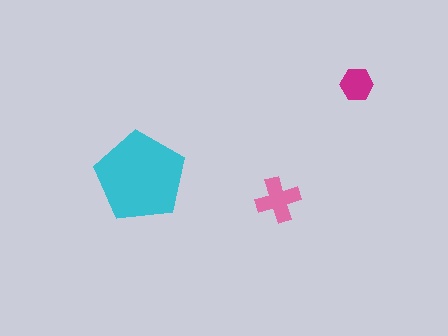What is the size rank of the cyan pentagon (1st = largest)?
1st.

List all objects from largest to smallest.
The cyan pentagon, the pink cross, the magenta hexagon.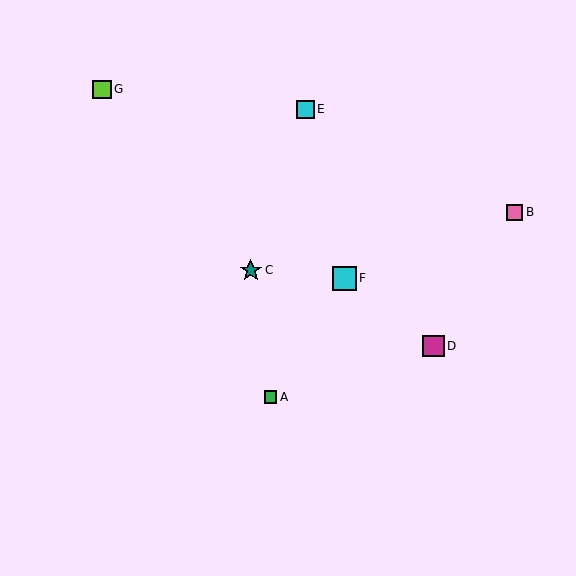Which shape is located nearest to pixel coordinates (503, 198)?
The pink square (labeled B) at (515, 212) is nearest to that location.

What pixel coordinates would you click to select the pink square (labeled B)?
Click at (515, 212) to select the pink square B.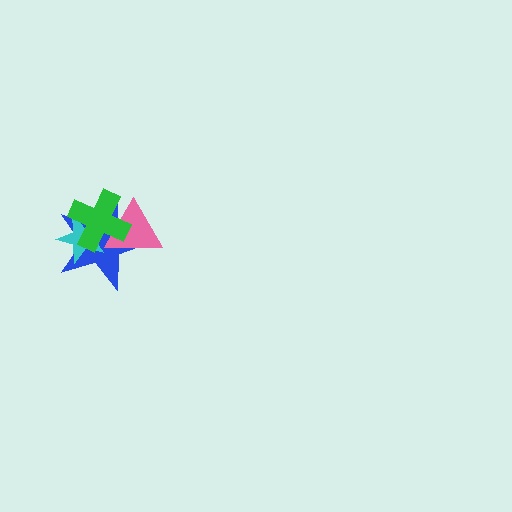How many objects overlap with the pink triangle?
3 objects overlap with the pink triangle.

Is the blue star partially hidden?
Yes, it is partially covered by another shape.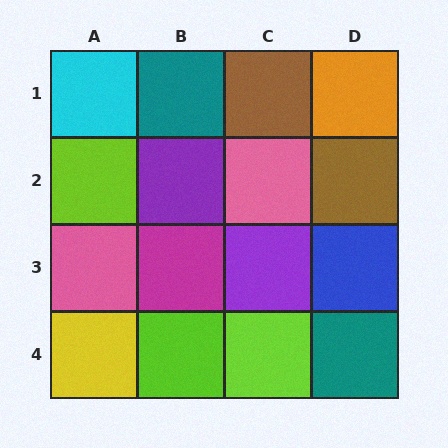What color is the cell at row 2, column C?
Pink.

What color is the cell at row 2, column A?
Lime.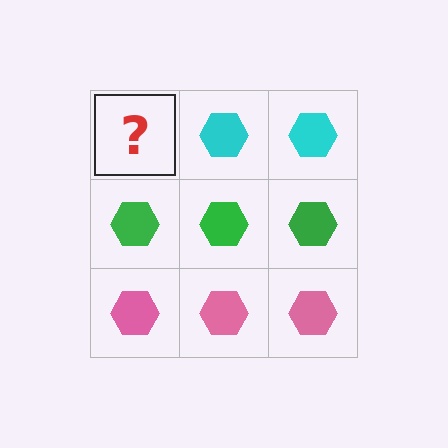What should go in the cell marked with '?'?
The missing cell should contain a cyan hexagon.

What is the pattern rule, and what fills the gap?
The rule is that each row has a consistent color. The gap should be filled with a cyan hexagon.